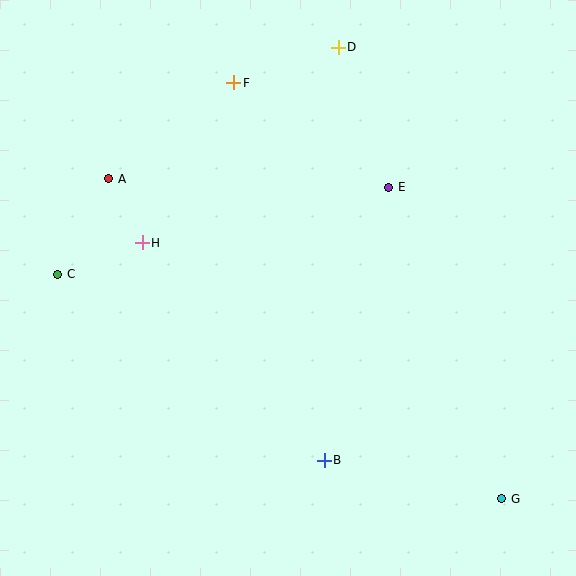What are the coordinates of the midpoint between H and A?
The midpoint between H and A is at (125, 211).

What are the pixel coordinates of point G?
Point G is at (502, 499).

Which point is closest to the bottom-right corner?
Point G is closest to the bottom-right corner.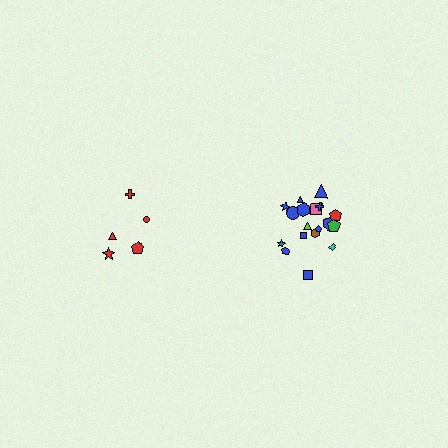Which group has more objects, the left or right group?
The right group.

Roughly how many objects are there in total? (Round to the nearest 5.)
Roughly 25 objects in total.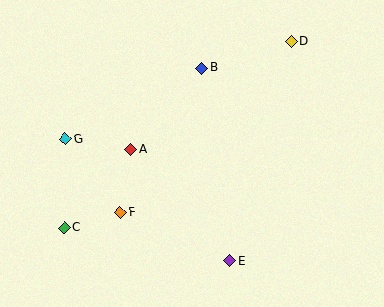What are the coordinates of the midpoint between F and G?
The midpoint between F and G is at (93, 176).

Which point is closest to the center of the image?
Point A at (131, 149) is closest to the center.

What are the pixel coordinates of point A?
Point A is at (131, 149).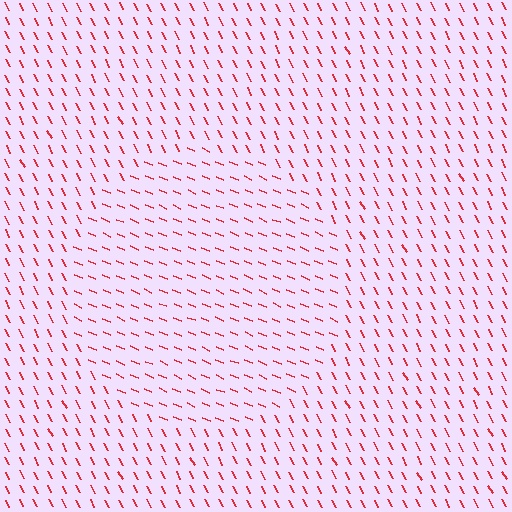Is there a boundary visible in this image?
Yes, there is a texture boundary formed by a change in line orientation.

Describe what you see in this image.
The image is filled with small red line segments. A circle region in the image has lines oriented differently from the surrounding lines, creating a visible texture boundary.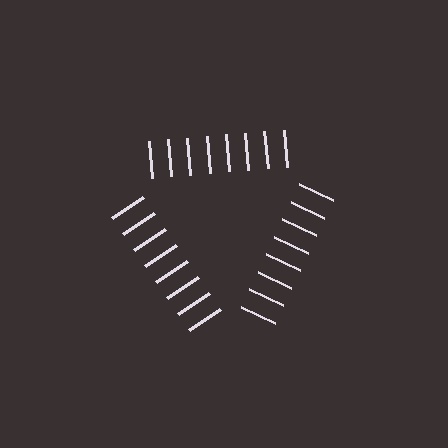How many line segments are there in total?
24 — 8 along each of the 3 edges.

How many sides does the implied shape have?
3 sides — the line-ends trace a triangle.